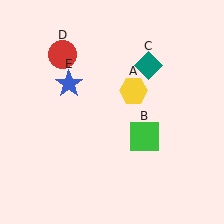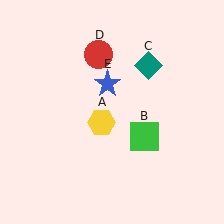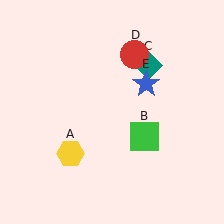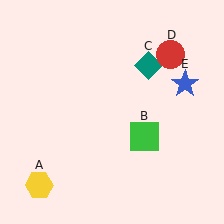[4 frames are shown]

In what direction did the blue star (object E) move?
The blue star (object E) moved right.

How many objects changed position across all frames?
3 objects changed position: yellow hexagon (object A), red circle (object D), blue star (object E).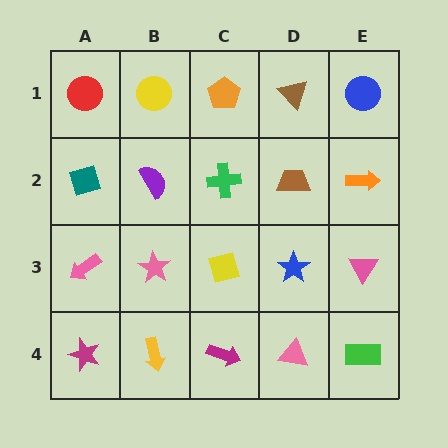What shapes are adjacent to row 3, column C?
A green cross (row 2, column C), a magenta arrow (row 4, column C), a pink star (row 3, column B), a blue star (row 3, column D).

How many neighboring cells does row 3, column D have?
4.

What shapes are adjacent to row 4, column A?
A pink arrow (row 3, column A), a yellow arrow (row 4, column B).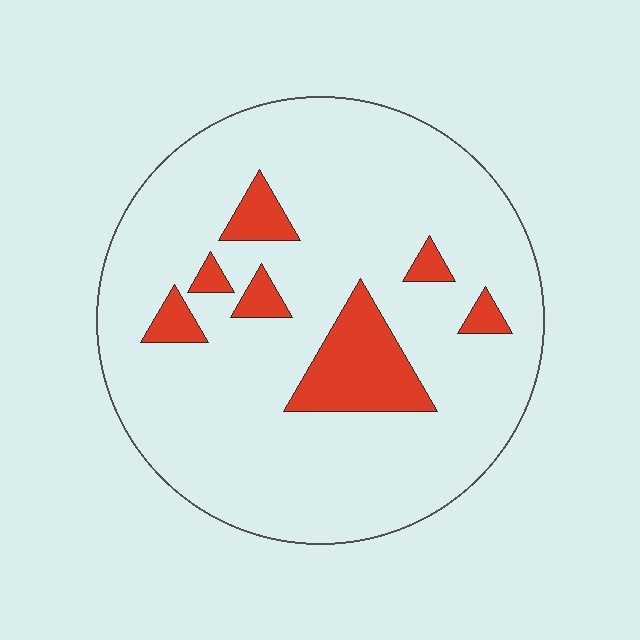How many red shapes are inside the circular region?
7.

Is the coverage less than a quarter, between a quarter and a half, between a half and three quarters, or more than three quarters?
Less than a quarter.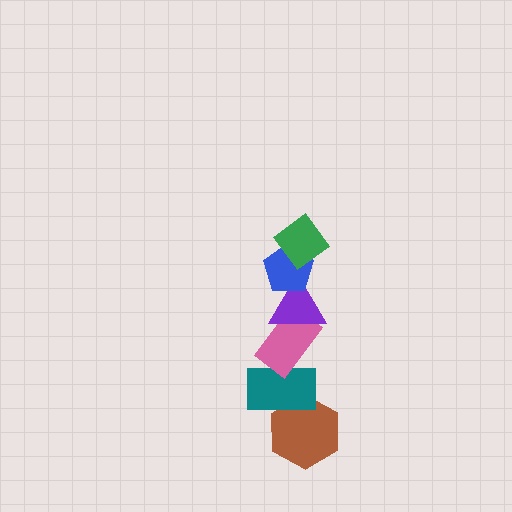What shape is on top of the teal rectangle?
The pink rectangle is on top of the teal rectangle.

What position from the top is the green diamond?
The green diamond is 1st from the top.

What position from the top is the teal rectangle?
The teal rectangle is 5th from the top.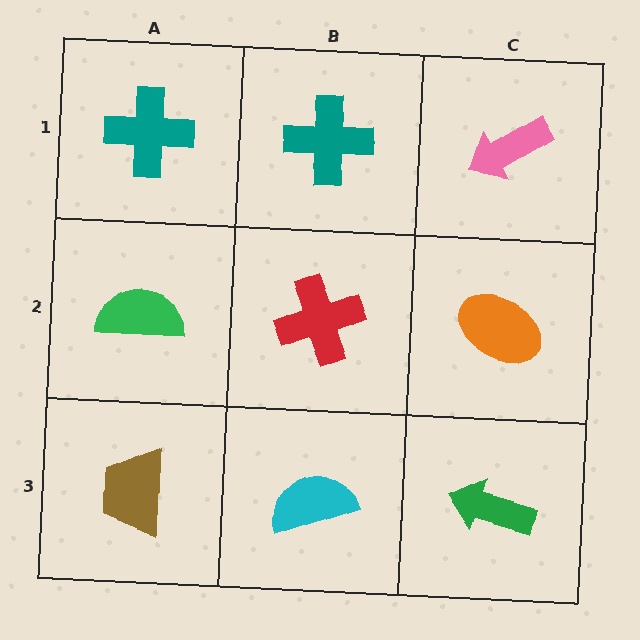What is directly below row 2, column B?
A cyan semicircle.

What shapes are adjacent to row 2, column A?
A teal cross (row 1, column A), a brown trapezoid (row 3, column A), a red cross (row 2, column B).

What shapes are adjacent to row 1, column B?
A red cross (row 2, column B), a teal cross (row 1, column A), a pink arrow (row 1, column C).